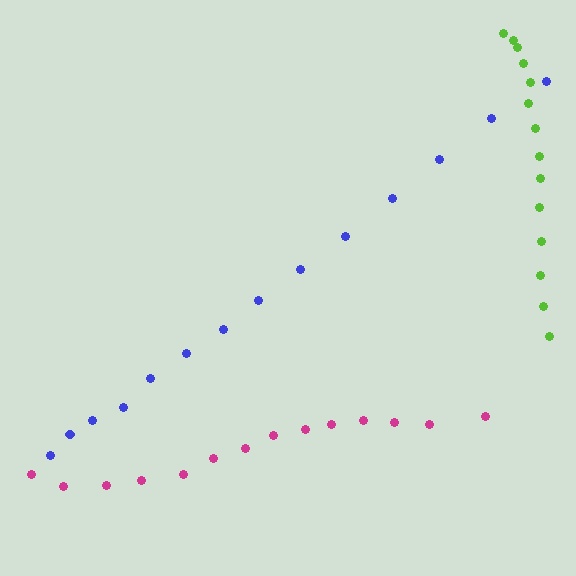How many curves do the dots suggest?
There are 3 distinct paths.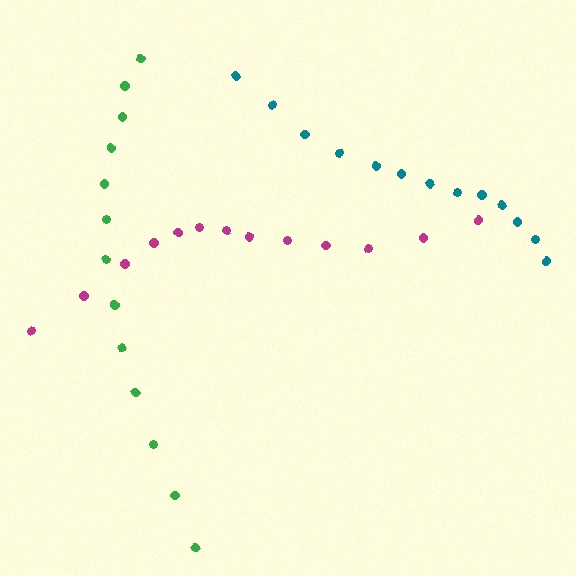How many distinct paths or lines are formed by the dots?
There are 3 distinct paths.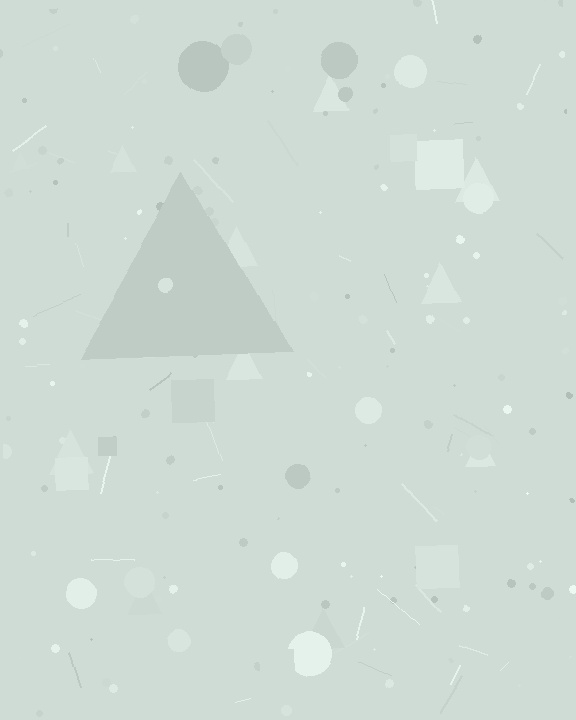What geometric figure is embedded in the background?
A triangle is embedded in the background.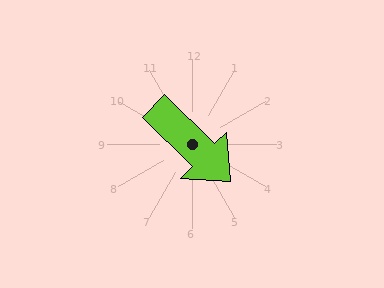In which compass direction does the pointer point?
Southeast.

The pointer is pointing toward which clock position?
Roughly 4 o'clock.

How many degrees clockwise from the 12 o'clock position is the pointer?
Approximately 134 degrees.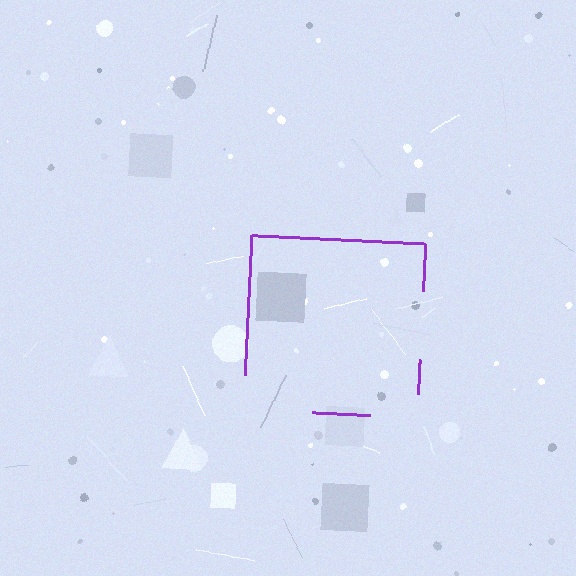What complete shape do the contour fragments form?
The contour fragments form a square.